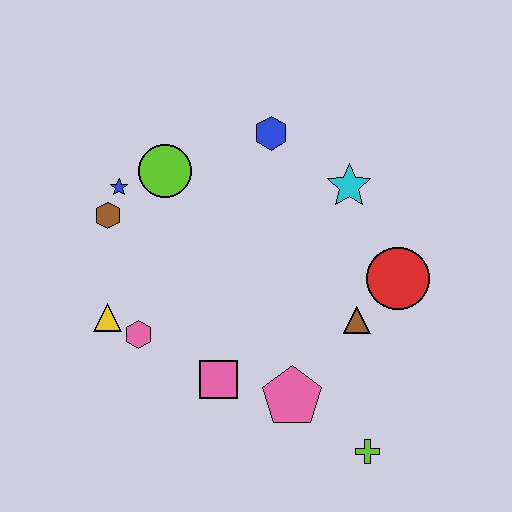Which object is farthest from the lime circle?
The lime cross is farthest from the lime circle.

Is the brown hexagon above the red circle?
Yes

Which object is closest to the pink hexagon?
The yellow triangle is closest to the pink hexagon.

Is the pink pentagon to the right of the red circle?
No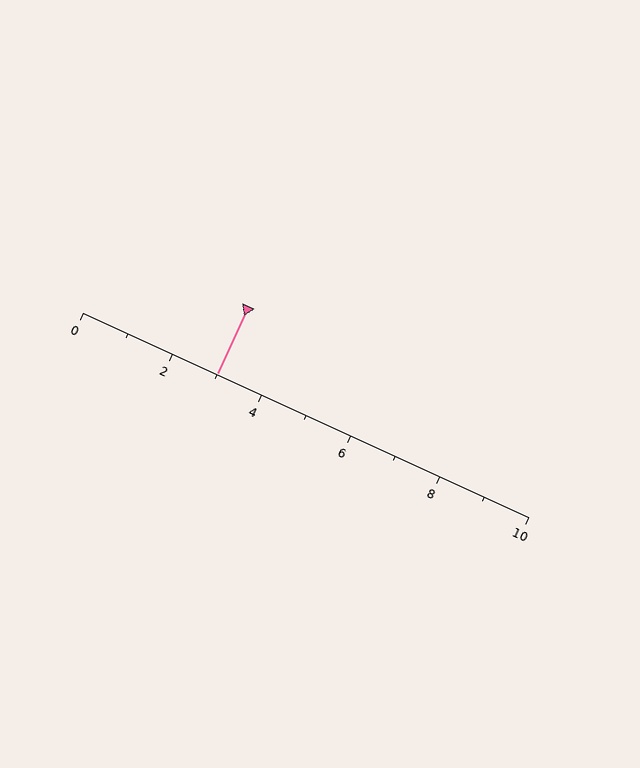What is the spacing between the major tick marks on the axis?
The major ticks are spaced 2 apart.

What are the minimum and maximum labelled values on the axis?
The axis runs from 0 to 10.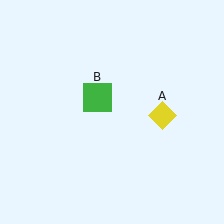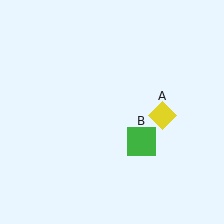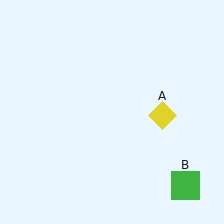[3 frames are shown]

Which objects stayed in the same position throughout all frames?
Yellow diamond (object A) remained stationary.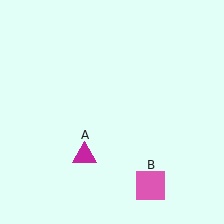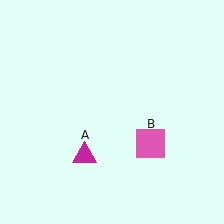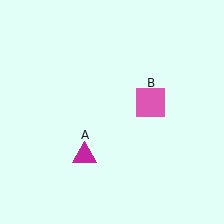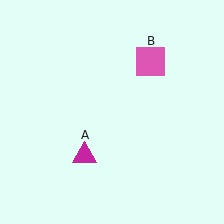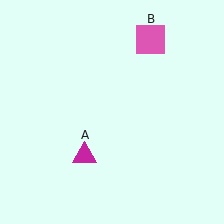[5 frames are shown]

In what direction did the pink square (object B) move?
The pink square (object B) moved up.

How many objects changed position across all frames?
1 object changed position: pink square (object B).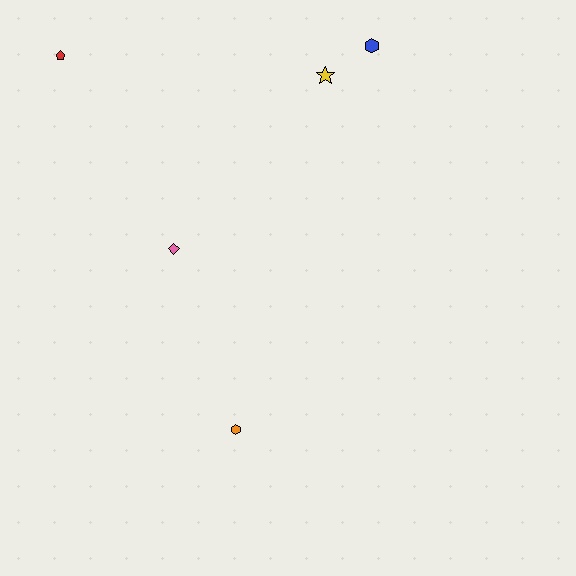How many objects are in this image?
There are 5 objects.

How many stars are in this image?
There is 1 star.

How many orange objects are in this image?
There is 1 orange object.